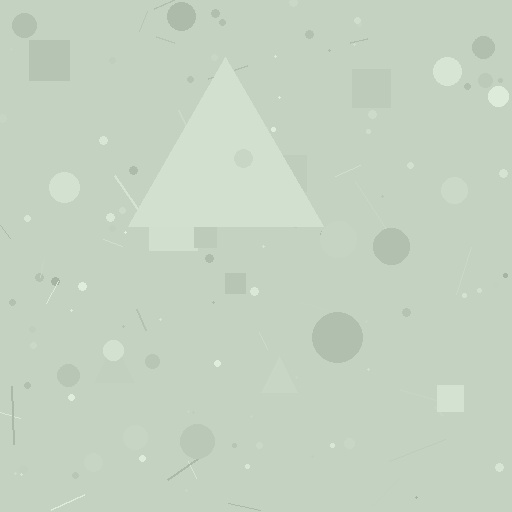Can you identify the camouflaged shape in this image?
The camouflaged shape is a triangle.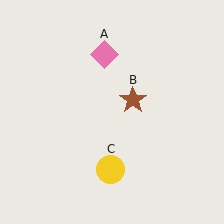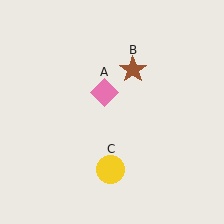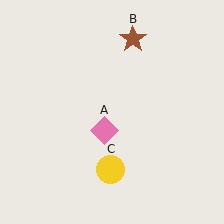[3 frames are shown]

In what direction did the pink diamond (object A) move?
The pink diamond (object A) moved down.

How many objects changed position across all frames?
2 objects changed position: pink diamond (object A), brown star (object B).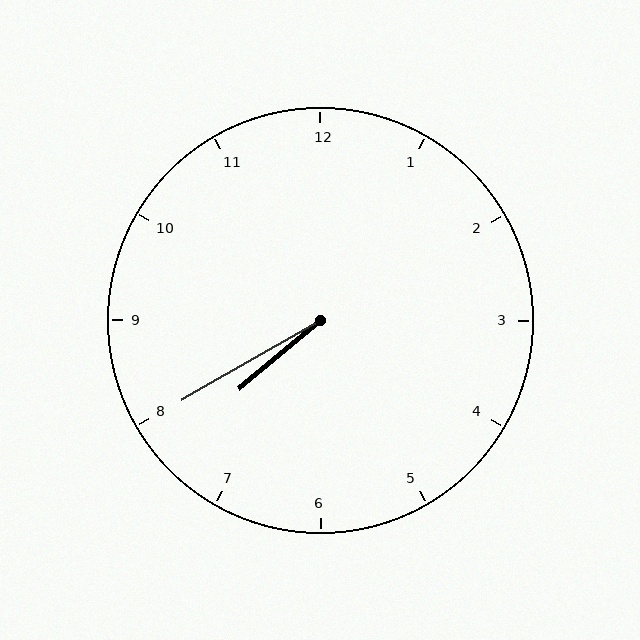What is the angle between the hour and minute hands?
Approximately 10 degrees.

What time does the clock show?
7:40.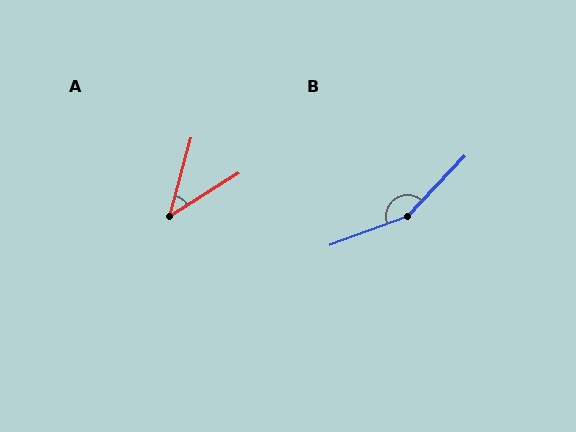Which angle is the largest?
B, at approximately 154 degrees.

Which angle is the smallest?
A, at approximately 42 degrees.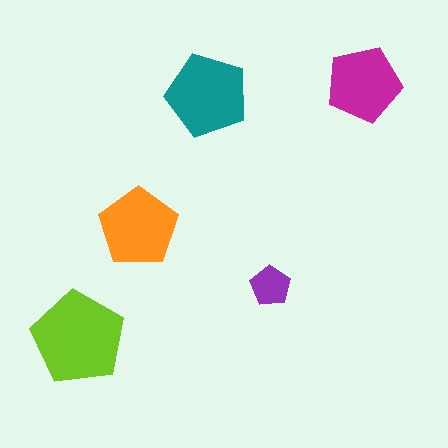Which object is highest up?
The magenta pentagon is topmost.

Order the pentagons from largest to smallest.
the lime one, the teal one, the orange one, the magenta one, the purple one.